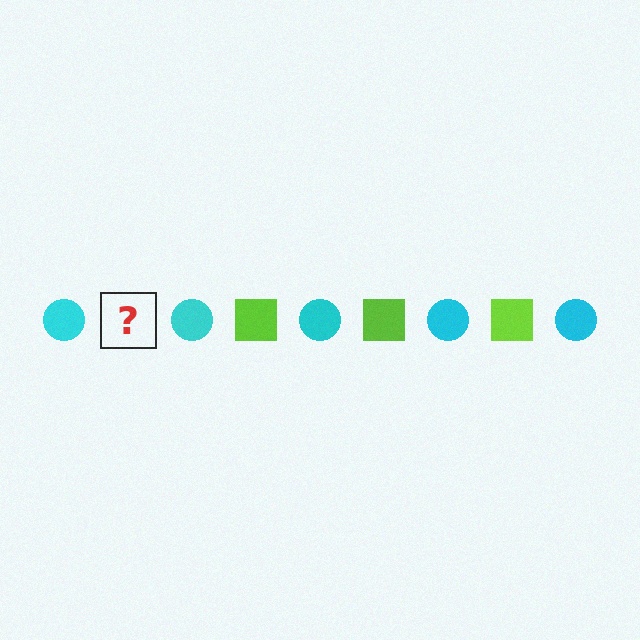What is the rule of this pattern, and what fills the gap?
The rule is that the pattern alternates between cyan circle and lime square. The gap should be filled with a lime square.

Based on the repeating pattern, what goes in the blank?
The blank should be a lime square.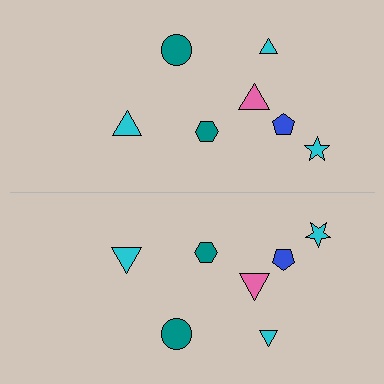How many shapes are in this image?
There are 14 shapes in this image.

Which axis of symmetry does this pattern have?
The pattern has a horizontal axis of symmetry running through the center of the image.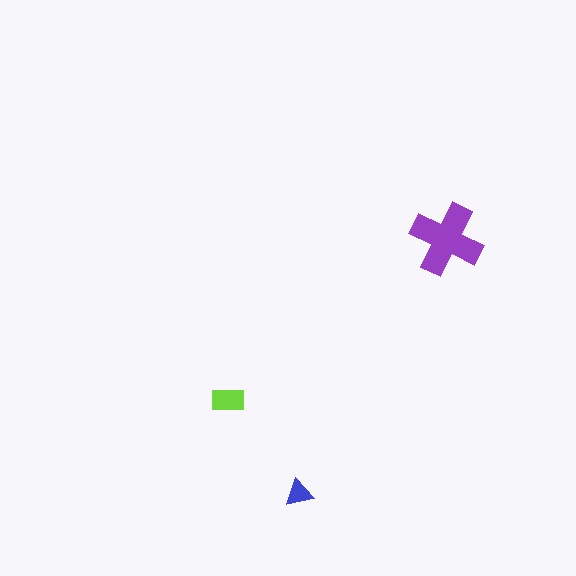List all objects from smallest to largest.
The blue triangle, the lime rectangle, the purple cross.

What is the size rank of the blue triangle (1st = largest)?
3rd.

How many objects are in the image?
There are 3 objects in the image.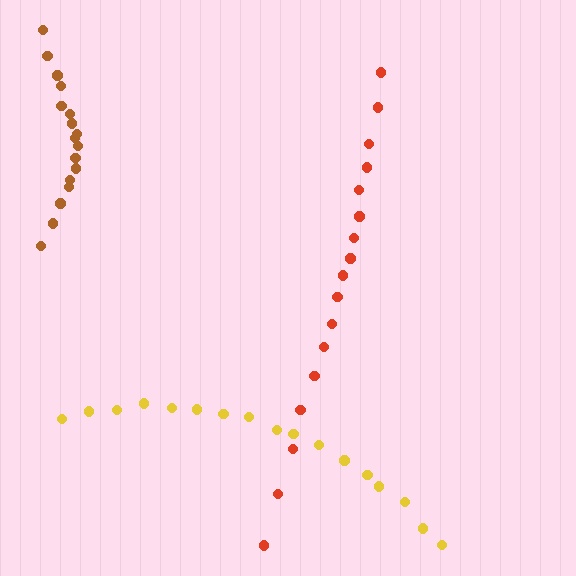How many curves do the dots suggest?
There are 3 distinct paths.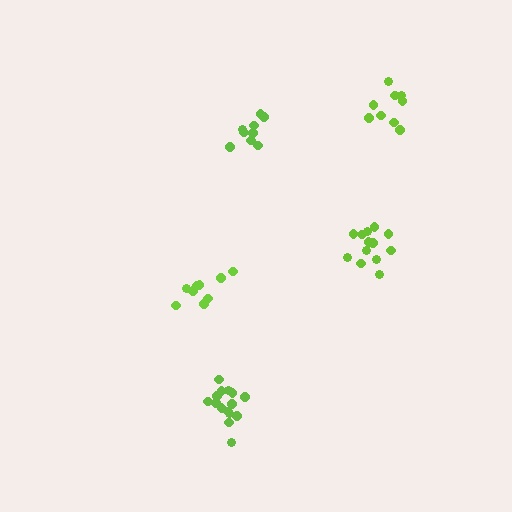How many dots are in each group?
Group 1: 9 dots, Group 2: 13 dots, Group 3: 15 dots, Group 4: 9 dots, Group 5: 9 dots (55 total).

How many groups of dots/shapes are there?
There are 5 groups.